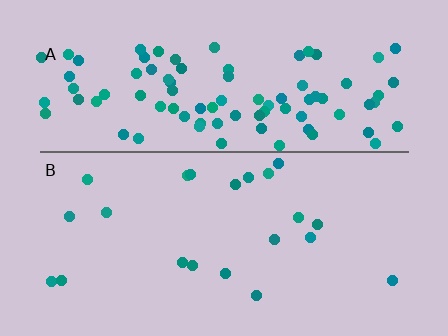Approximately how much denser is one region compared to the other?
Approximately 4.3× — region A over region B.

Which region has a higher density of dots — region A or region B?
A (the top).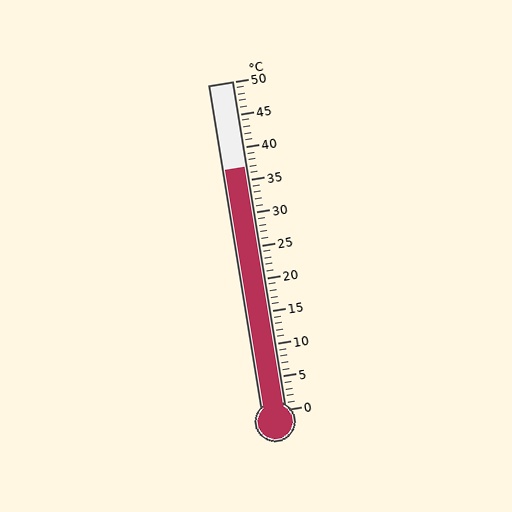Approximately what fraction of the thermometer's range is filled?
The thermometer is filled to approximately 75% of its range.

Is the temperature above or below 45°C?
The temperature is below 45°C.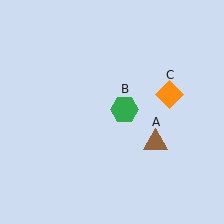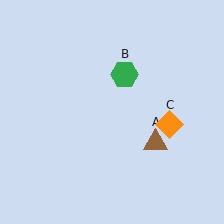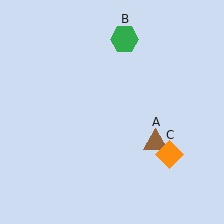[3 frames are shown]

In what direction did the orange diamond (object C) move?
The orange diamond (object C) moved down.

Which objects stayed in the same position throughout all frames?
Brown triangle (object A) remained stationary.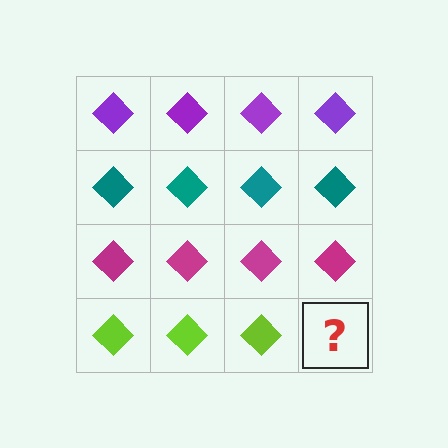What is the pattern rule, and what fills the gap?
The rule is that each row has a consistent color. The gap should be filled with a lime diamond.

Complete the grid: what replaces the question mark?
The question mark should be replaced with a lime diamond.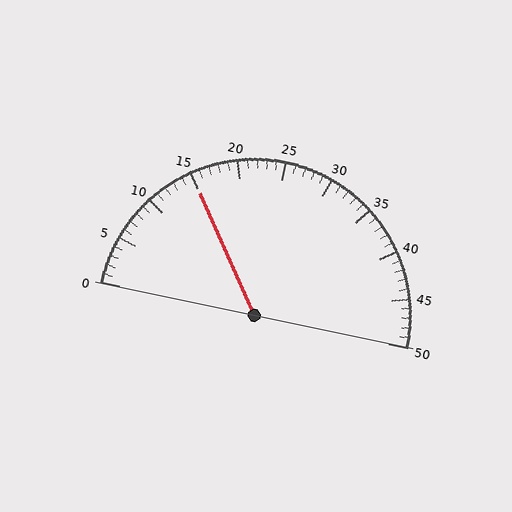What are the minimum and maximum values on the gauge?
The gauge ranges from 0 to 50.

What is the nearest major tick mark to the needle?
The nearest major tick mark is 15.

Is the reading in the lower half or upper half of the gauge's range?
The reading is in the lower half of the range (0 to 50).